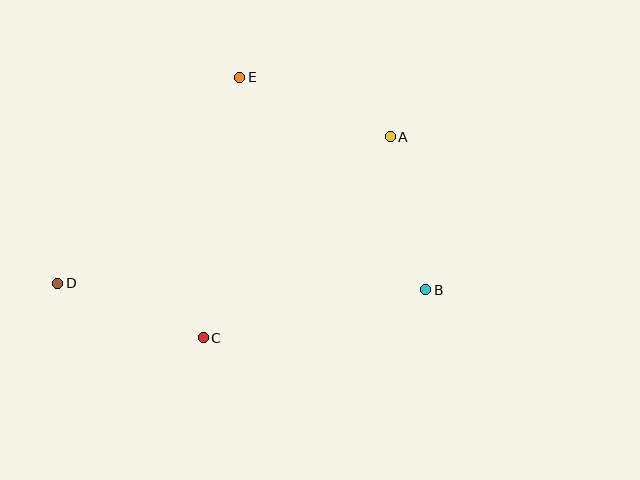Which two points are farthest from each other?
Points B and D are farthest from each other.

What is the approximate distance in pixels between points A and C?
The distance between A and C is approximately 275 pixels.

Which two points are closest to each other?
Points C and D are closest to each other.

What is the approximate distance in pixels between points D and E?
The distance between D and E is approximately 275 pixels.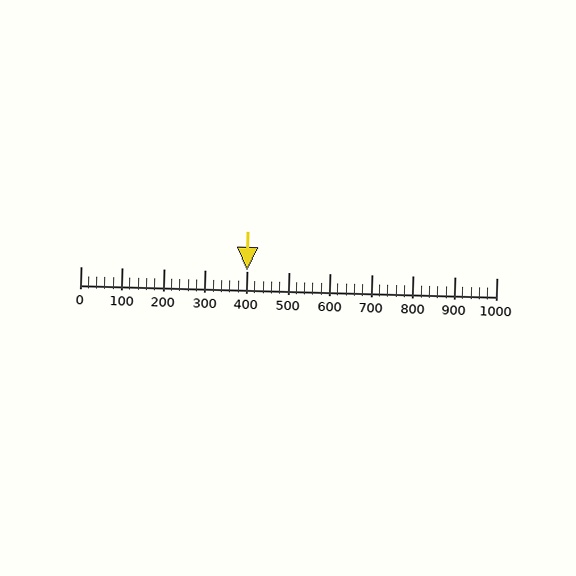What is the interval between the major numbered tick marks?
The major tick marks are spaced 100 units apart.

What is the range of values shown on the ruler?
The ruler shows values from 0 to 1000.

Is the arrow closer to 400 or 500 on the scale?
The arrow is closer to 400.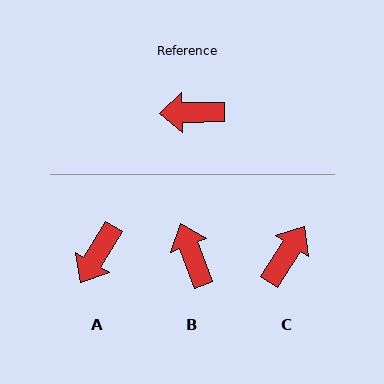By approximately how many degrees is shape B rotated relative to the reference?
Approximately 70 degrees clockwise.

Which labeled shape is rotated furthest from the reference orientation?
C, about 124 degrees away.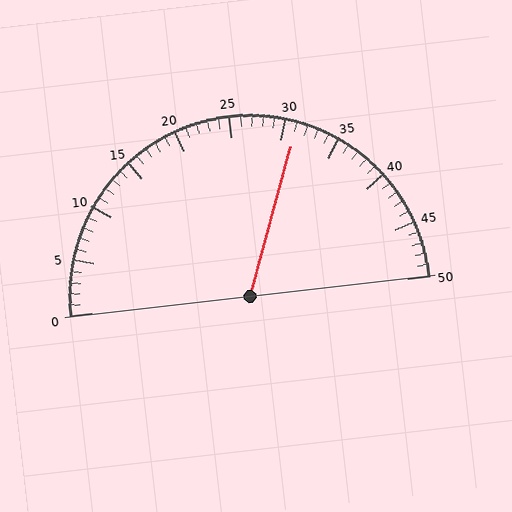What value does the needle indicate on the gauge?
The needle indicates approximately 31.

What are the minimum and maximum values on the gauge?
The gauge ranges from 0 to 50.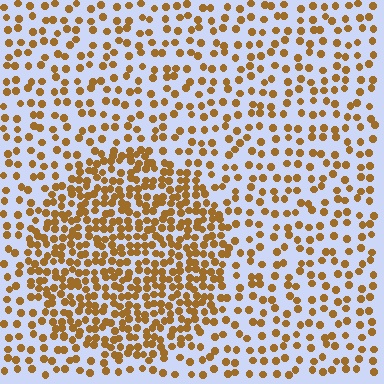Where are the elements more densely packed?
The elements are more densely packed inside the circle boundary.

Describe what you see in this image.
The image contains small brown elements arranged at two different densities. A circle-shaped region is visible where the elements are more densely packed than the surrounding area.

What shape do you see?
I see a circle.